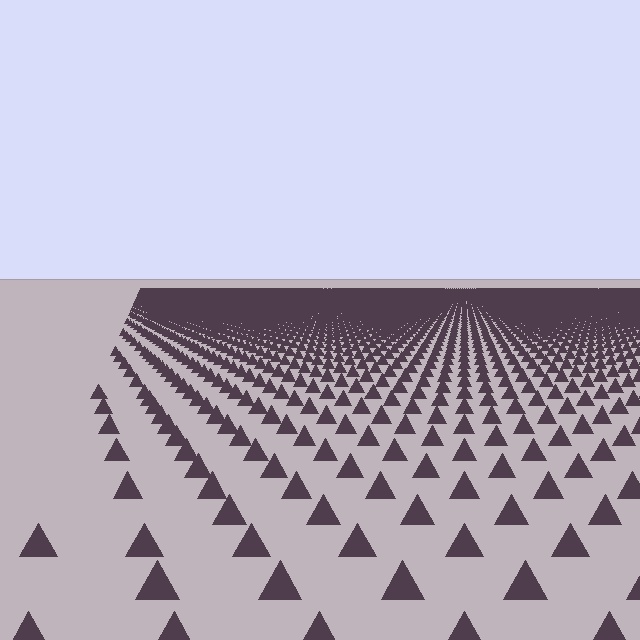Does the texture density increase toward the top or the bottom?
Density increases toward the top.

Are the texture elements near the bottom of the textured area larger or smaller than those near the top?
Larger. Near the bottom, elements are closer to the viewer and appear at a bigger on-screen size.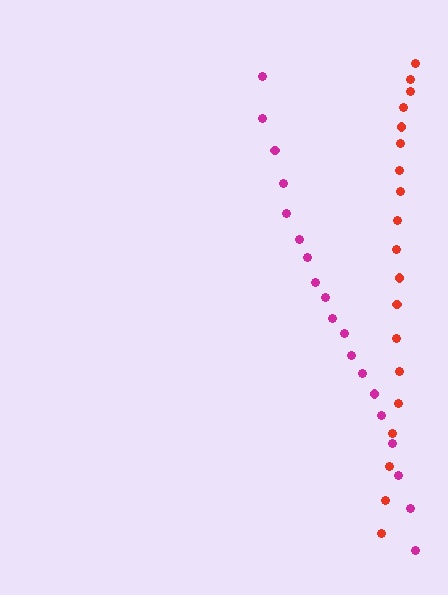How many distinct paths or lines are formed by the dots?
There are 2 distinct paths.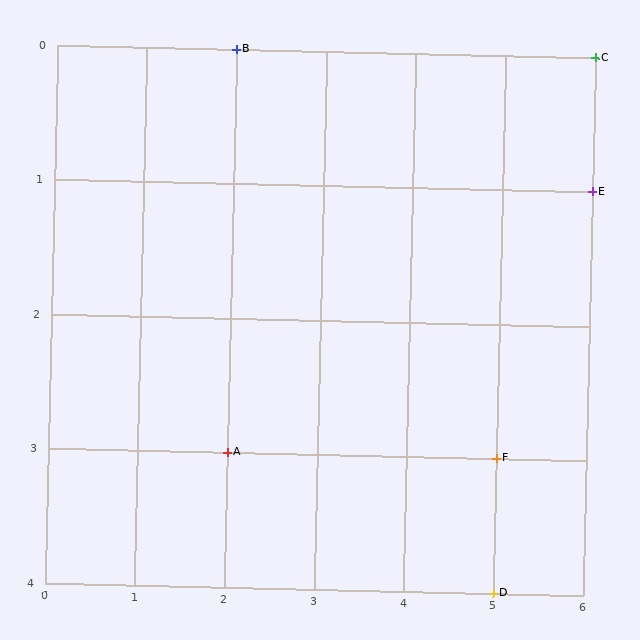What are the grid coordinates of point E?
Point E is at grid coordinates (6, 1).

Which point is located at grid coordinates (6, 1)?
Point E is at (6, 1).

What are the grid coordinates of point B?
Point B is at grid coordinates (2, 0).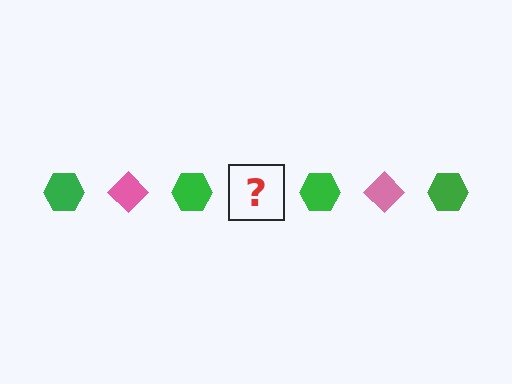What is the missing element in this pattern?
The missing element is a pink diamond.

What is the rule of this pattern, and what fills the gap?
The rule is that the pattern alternates between green hexagon and pink diamond. The gap should be filled with a pink diamond.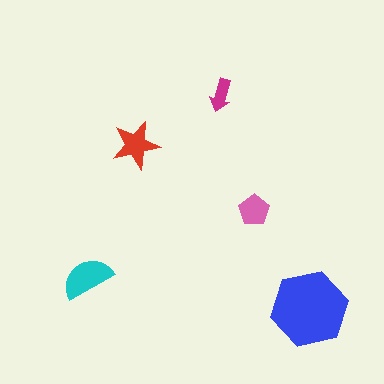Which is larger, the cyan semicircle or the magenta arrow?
The cyan semicircle.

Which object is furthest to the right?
The blue hexagon is rightmost.